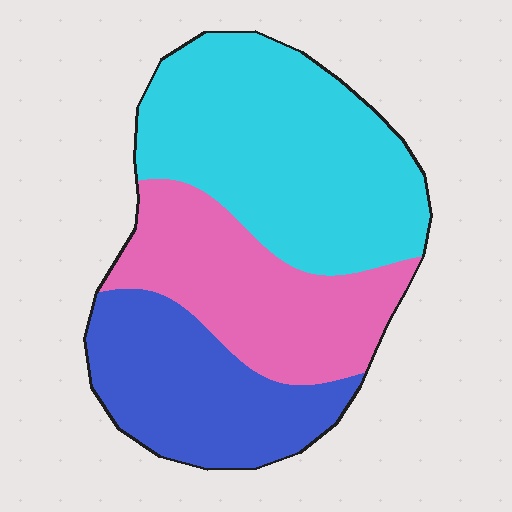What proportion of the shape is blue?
Blue covers about 25% of the shape.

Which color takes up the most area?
Cyan, at roughly 45%.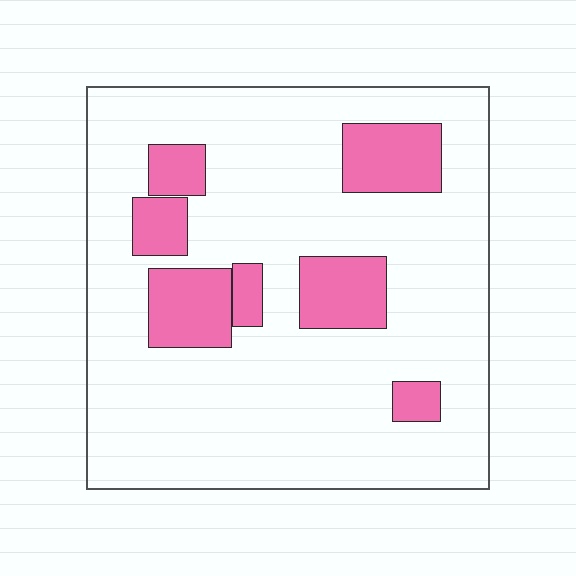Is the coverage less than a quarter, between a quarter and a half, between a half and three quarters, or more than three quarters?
Less than a quarter.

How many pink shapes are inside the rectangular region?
7.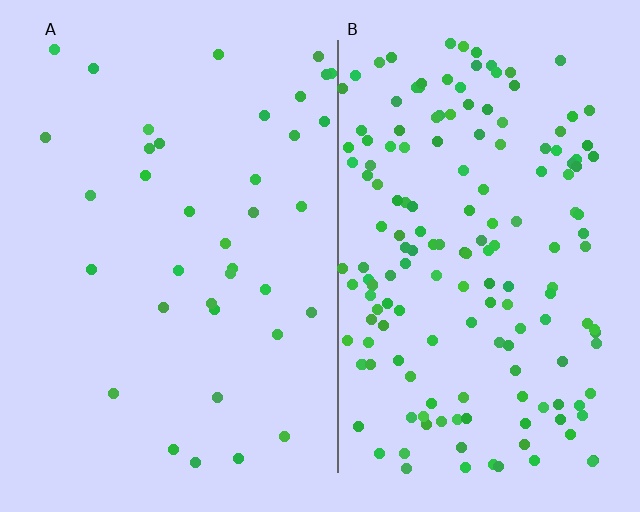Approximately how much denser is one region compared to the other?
Approximately 4.4× — region B over region A.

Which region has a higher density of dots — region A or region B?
B (the right).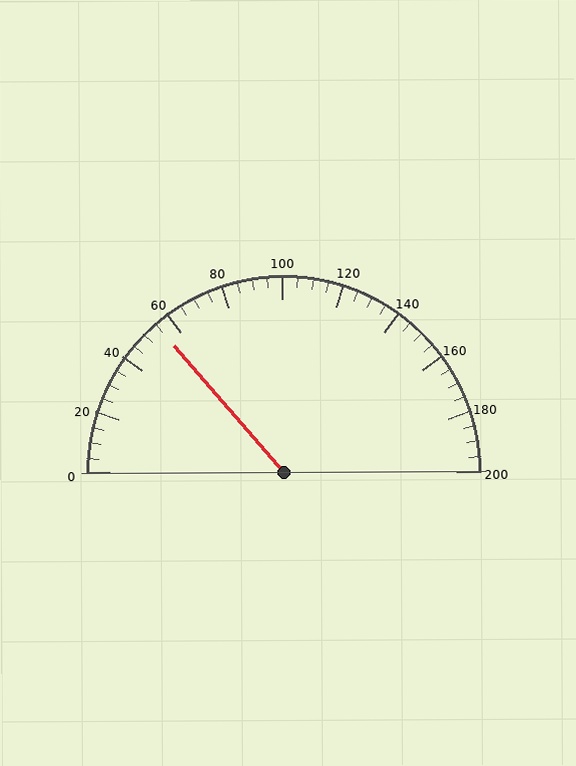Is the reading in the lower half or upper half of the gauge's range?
The reading is in the lower half of the range (0 to 200).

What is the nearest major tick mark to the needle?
The nearest major tick mark is 60.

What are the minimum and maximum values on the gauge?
The gauge ranges from 0 to 200.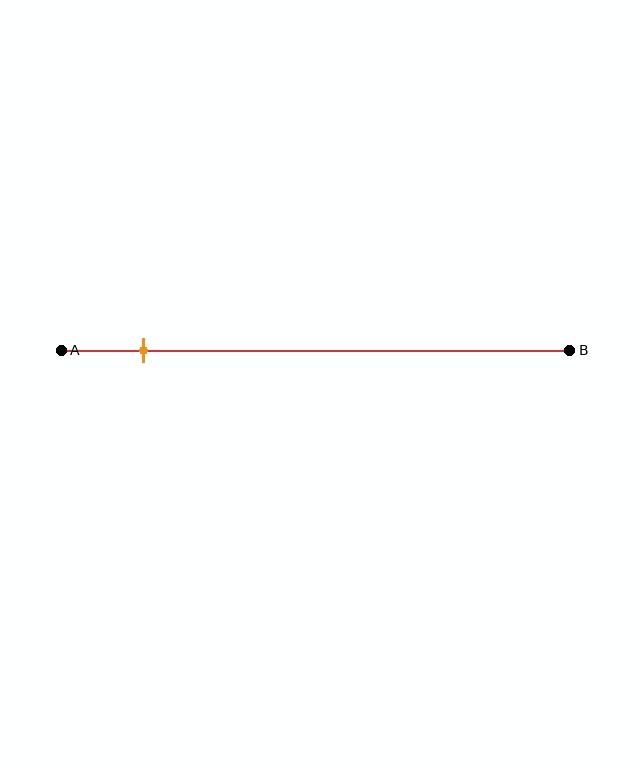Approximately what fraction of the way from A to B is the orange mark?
The orange mark is approximately 15% of the way from A to B.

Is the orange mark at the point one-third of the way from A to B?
No, the mark is at about 15% from A, not at the 33% one-third point.